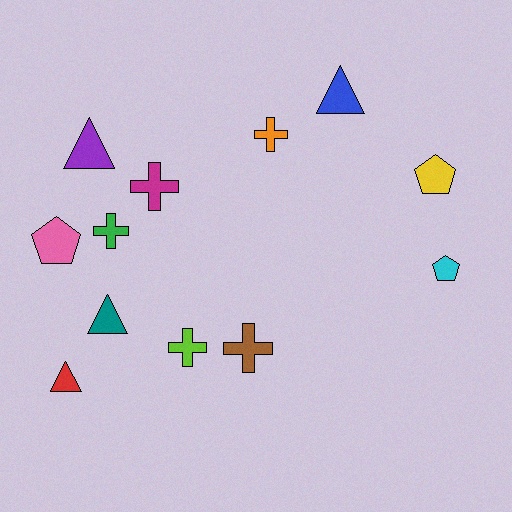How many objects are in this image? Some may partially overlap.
There are 12 objects.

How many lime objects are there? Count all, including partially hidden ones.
There is 1 lime object.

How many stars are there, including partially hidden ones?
There are no stars.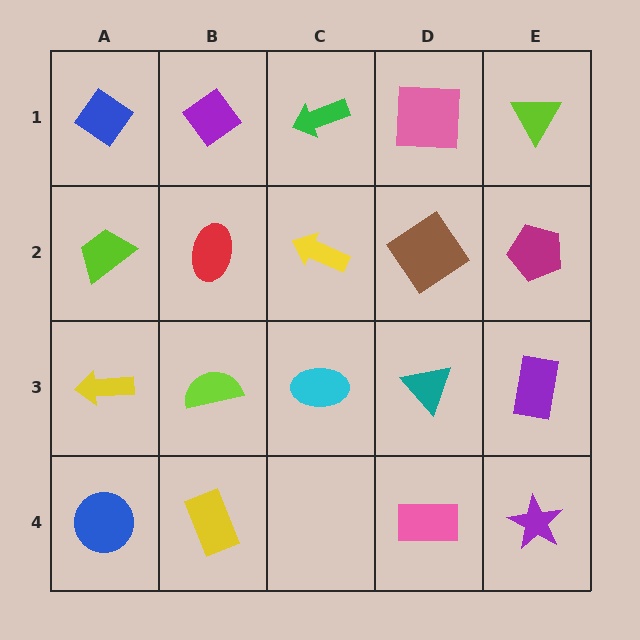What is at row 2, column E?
A magenta pentagon.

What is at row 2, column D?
A brown diamond.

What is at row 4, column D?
A pink rectangle.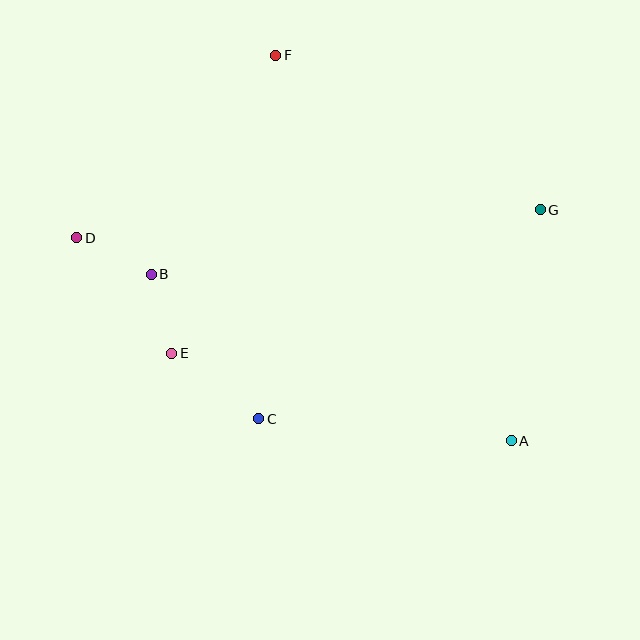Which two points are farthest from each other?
Points A and D are farthest from each other.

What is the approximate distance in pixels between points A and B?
The distance between A and B is approximately 397 pixels.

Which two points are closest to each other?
Points B and E are closest to each other.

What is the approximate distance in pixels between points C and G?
The distance between C and G is approximately 351 pixels.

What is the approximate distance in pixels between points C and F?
The distance between C and F is approximately 364 pixels.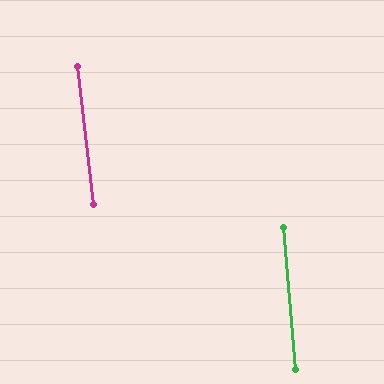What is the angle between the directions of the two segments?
Approximately 2 degrees.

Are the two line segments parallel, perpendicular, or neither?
Parallel — their directions differ by only 1.7°.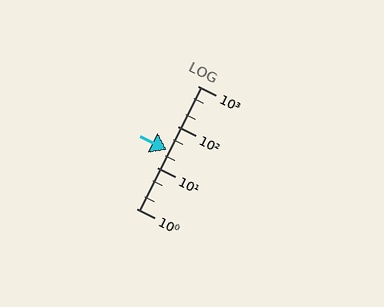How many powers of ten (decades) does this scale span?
The scale spans 3 decades, from 1 to 1000.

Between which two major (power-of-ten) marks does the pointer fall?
The pointer is between 10 and 100.